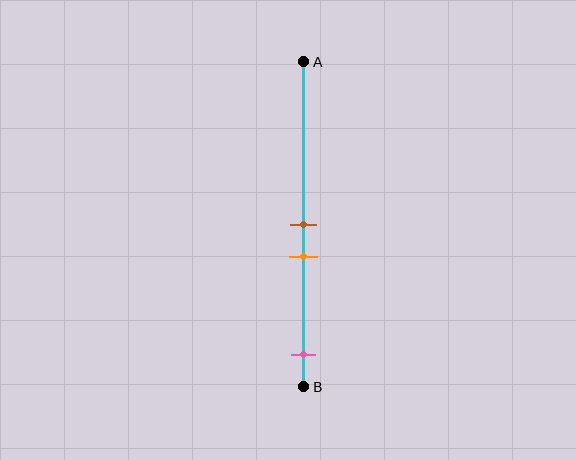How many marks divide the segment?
There are 3 marks dividing the segment.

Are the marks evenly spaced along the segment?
No, the marks are not evenly spaced.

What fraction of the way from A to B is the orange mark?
The orange mark is approximately 60% (0.6) of the way from A to B.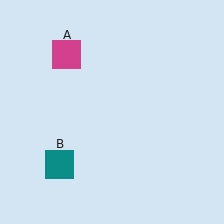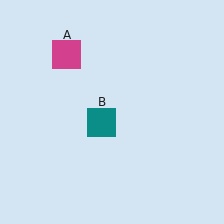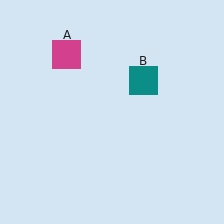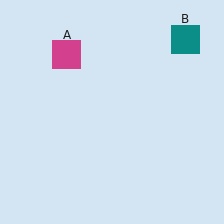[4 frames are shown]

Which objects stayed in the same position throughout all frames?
Magenta square (object A) remained stationary.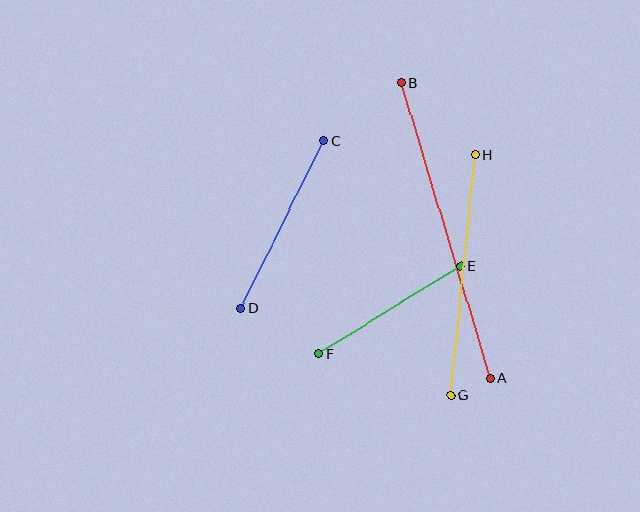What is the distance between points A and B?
The distance is approximately 309 pixels.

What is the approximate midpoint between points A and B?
The midpoint is at approximately (446, 231) pixels.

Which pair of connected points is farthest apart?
Points A and B are farthest apart.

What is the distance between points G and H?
The distance is approximately 242 pixels.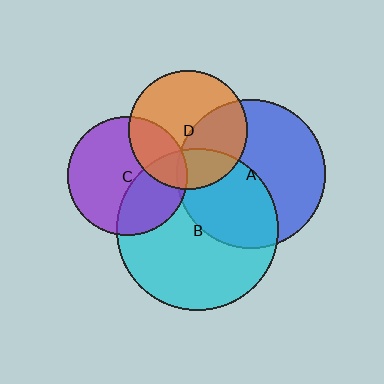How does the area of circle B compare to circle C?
Approximately 1.8 times.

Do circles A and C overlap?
Yes.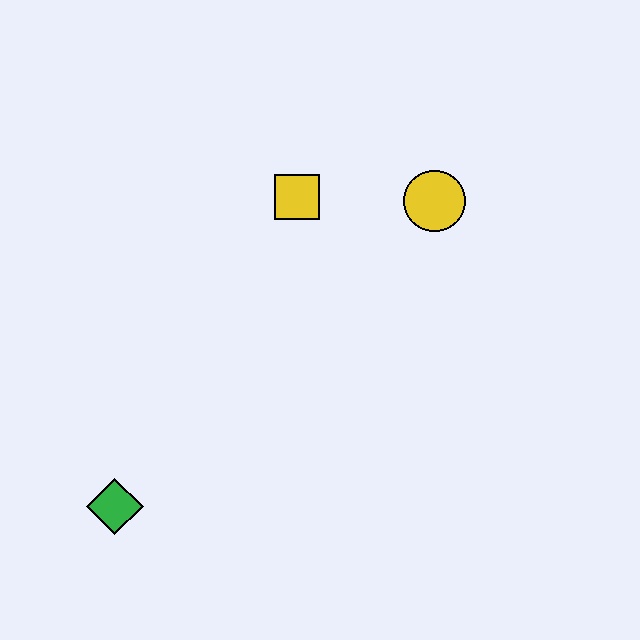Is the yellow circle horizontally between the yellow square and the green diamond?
No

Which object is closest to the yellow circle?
The yellow square is closest to the yellow circle.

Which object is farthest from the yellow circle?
The green diamond is farthest from the yellow circle.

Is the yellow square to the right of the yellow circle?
No